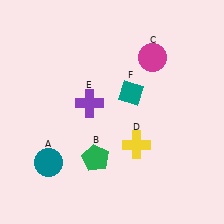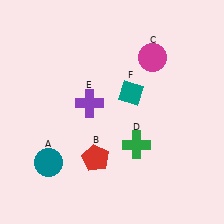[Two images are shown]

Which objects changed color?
B changed from green to red. D changed from yellow to green.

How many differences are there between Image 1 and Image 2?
There are 2 differences between the two images.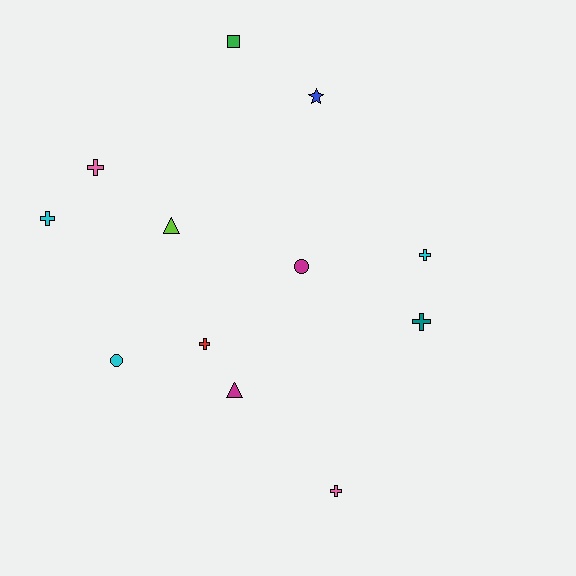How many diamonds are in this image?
There are no diamonds.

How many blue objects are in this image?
There is 1 blue object.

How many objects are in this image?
There are 12 objects.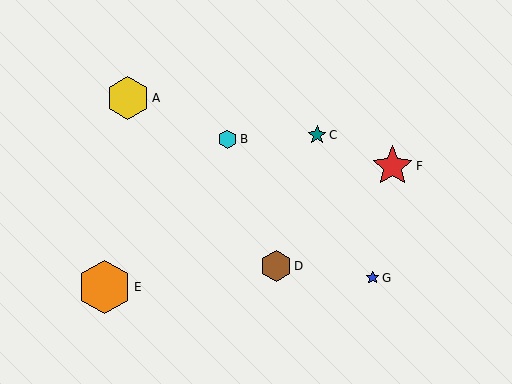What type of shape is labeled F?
Shape F is a red star.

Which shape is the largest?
The orange hexagon (labeled E) is the largest.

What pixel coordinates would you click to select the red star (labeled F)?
Click at (392, 166) to select the red star F.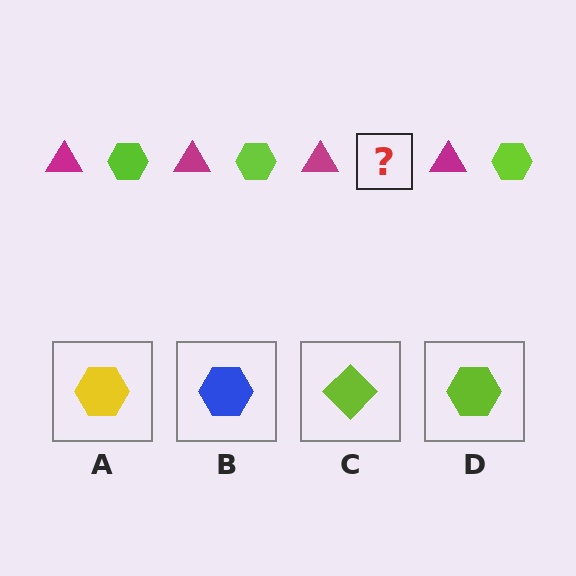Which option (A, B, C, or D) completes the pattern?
D.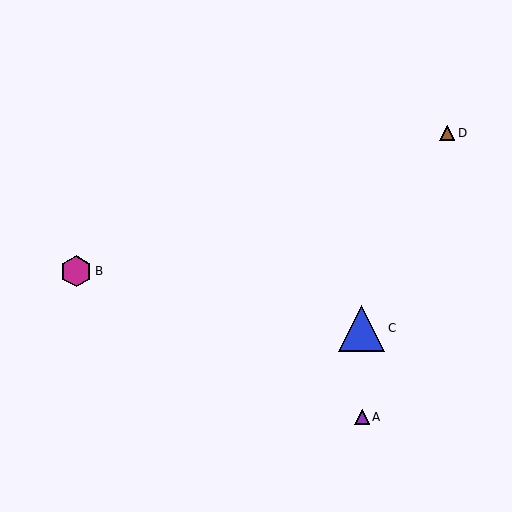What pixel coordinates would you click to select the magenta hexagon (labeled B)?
Click at (76, 271) to select the magenta hexagon B.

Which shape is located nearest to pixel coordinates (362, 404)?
The purple triangle (labeled A) at (362, 417) is nearest to that location.